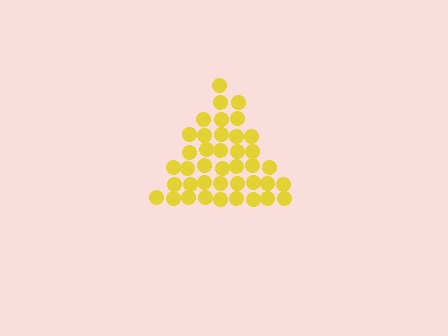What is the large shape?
The large shape is a triangle.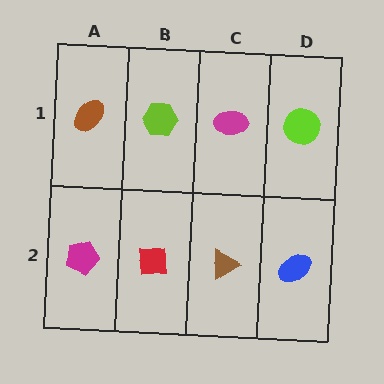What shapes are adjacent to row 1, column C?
A brown triangle (row 2, column C), a lime hexagon (row 1, column B), a lime circle (row 1, column D).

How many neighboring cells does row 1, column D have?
2.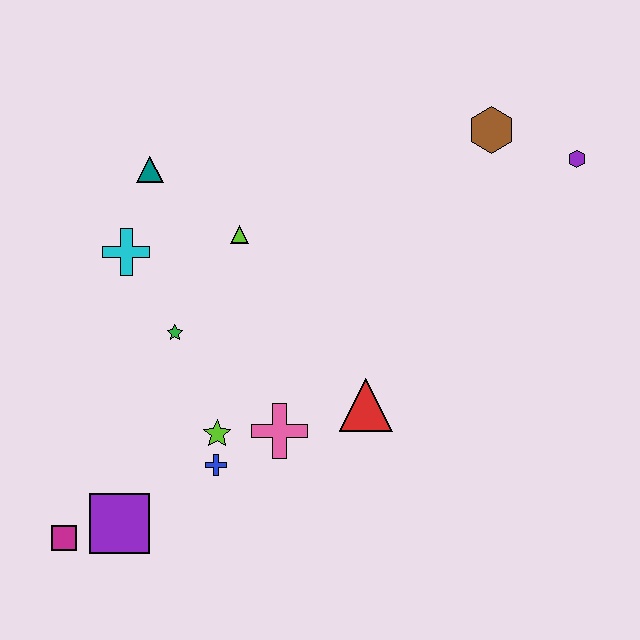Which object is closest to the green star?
The cyan cross is closest to the green star.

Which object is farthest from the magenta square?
The purple hexagon is farthest from the magenta square.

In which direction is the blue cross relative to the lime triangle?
The blue cross is below the lime triangle.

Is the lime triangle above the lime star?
Yes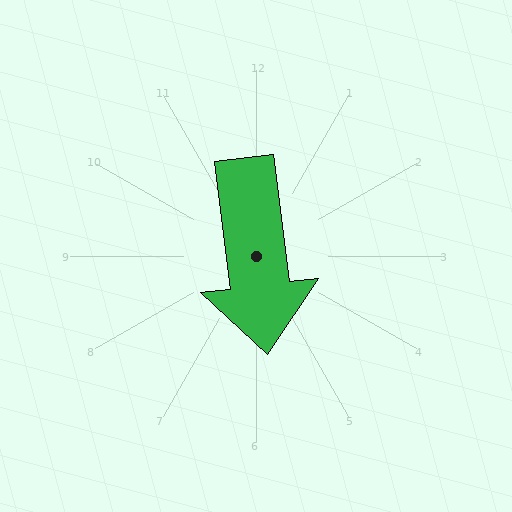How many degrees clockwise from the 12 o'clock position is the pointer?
Approximately 173 degrees.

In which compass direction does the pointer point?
South.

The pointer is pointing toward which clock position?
Roughly 6 o'clock.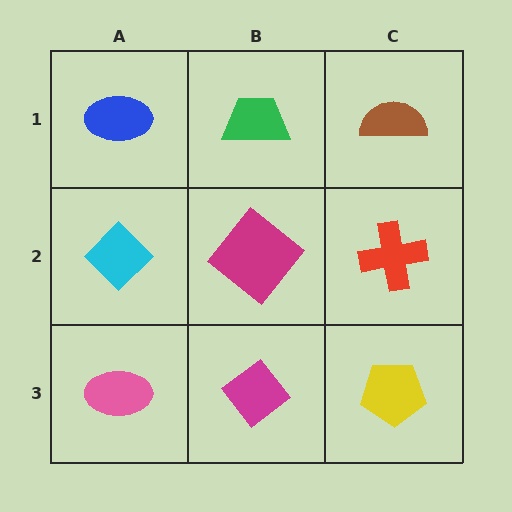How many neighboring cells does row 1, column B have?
3.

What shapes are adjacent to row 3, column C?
A red cross (row 2, column C), a magenta diamond (row 3, column B).